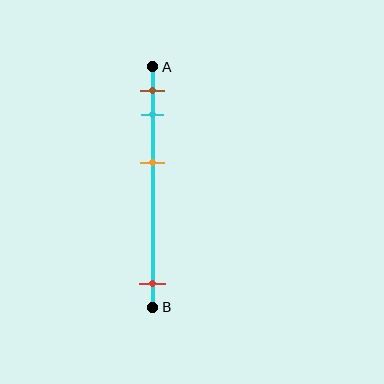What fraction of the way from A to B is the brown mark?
The brown mark is approximately 10% (0.1) of the way from A to B.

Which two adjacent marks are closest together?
The brown and cyan marks are the closest adjacent pair.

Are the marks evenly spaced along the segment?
No, the marks are not evenly spaced.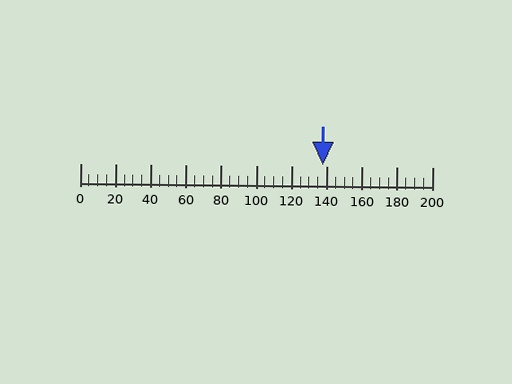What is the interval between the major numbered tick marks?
The major tick marks are spaced 20 units apart.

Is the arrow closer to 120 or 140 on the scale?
The arrow is closer to 140.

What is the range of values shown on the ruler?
The ruler shows values from 0 to 200.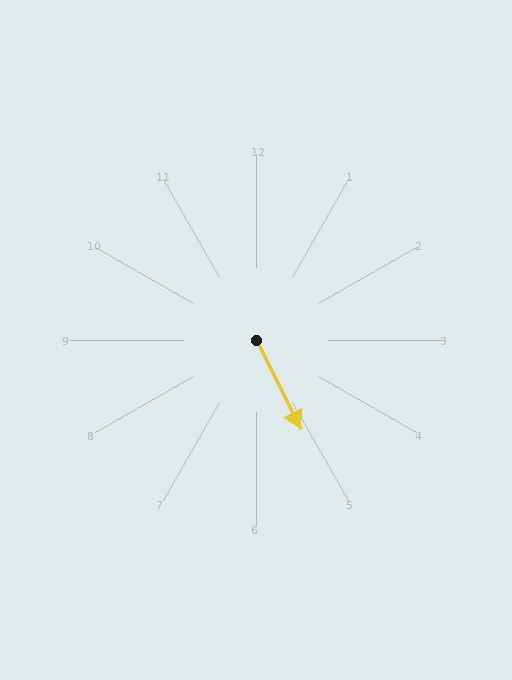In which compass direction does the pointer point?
Southeast.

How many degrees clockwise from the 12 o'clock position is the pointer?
Approximately 154 degrees.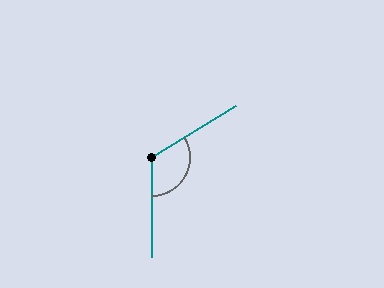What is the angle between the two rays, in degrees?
Approximately 122 degrees.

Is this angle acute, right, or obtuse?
It is obtuse.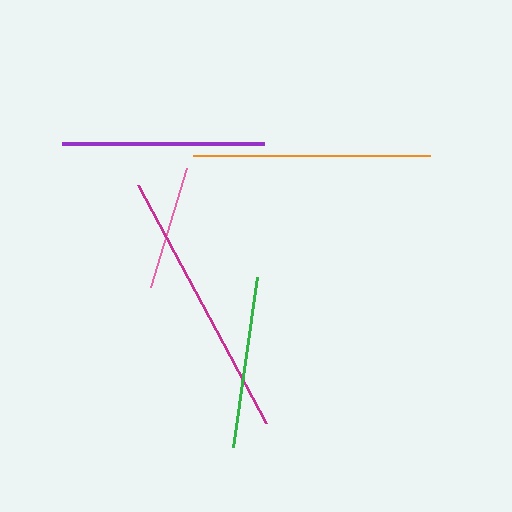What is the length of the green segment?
The green segment is approximately 172 pixels long.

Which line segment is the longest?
The magenta line is the longest at approximately 270 pixels.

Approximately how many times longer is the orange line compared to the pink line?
The orange line is approximately 1.9 times the length of the pink line.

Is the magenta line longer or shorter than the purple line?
The magenta line is longer than the purple line.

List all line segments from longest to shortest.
From longest to shortest: magenta, orange, purple, green, pink.